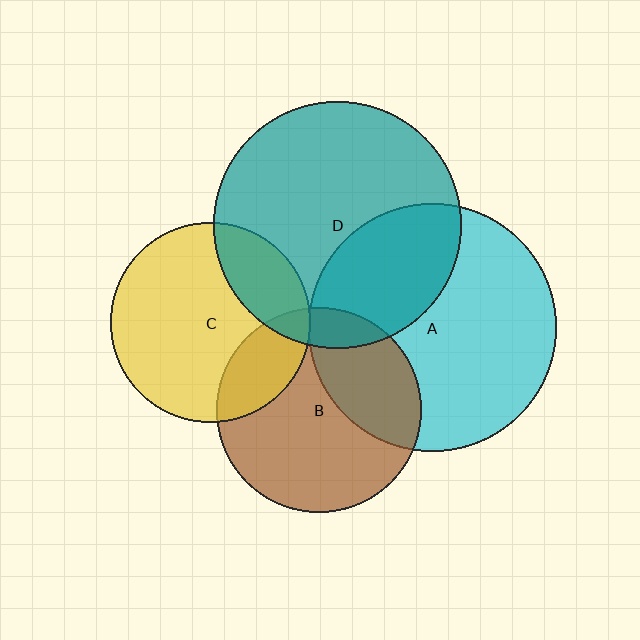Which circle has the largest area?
Circle A (cyan).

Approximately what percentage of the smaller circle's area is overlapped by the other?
Approximately 30%.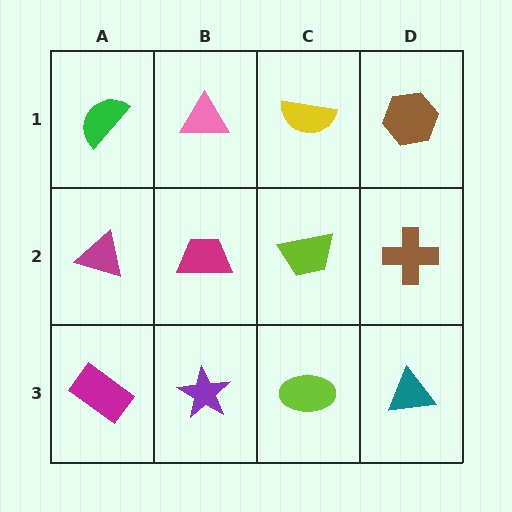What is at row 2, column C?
A lime trapezoid.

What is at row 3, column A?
A magenta rectangle.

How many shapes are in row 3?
4 shapes.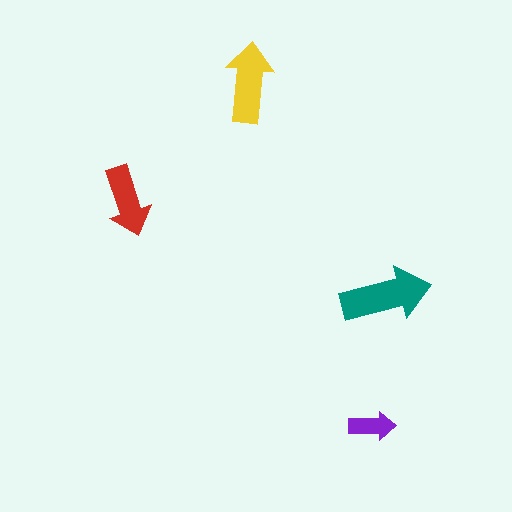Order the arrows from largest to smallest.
the teal one, the yellow one, the red one, the purple one.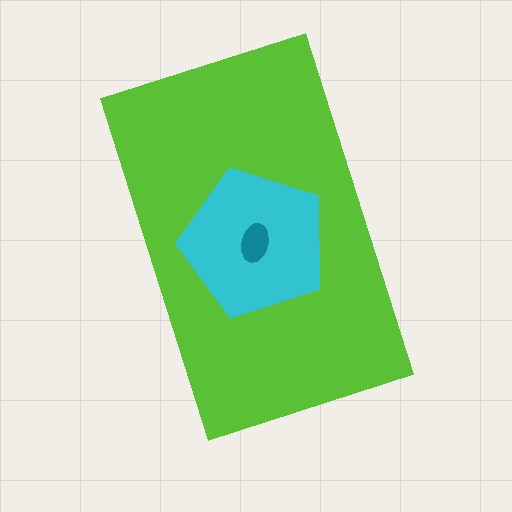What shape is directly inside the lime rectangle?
The cyan pentagon.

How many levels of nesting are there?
3.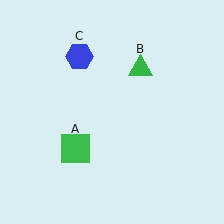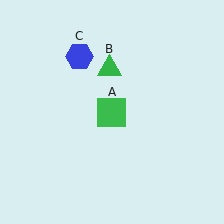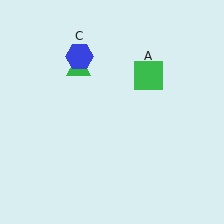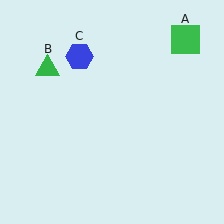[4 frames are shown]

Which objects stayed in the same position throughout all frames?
Blue hexagon (object C) remained stationary.